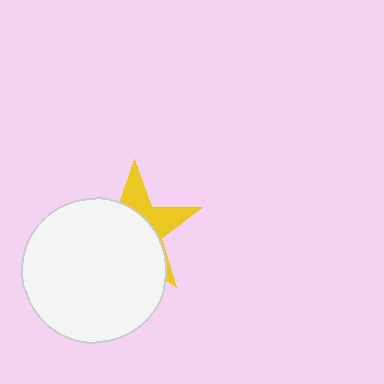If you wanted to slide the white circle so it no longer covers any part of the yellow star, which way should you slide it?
Slide it toward the lower-left — that is the most direct way to separate the two shapes.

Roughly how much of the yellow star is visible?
A small part of it is visible (roughly 34%).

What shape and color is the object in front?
The object in front is a white circle.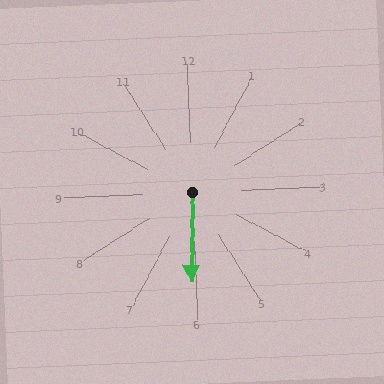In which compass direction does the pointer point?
South.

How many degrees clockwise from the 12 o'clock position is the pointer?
Approximately 183 degrees.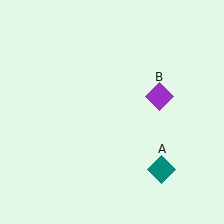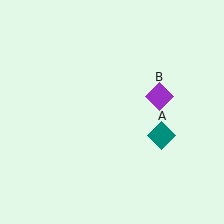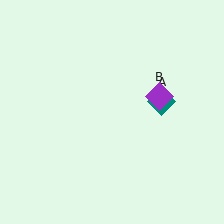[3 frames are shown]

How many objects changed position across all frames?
1 object changed position: teal diamond (object A).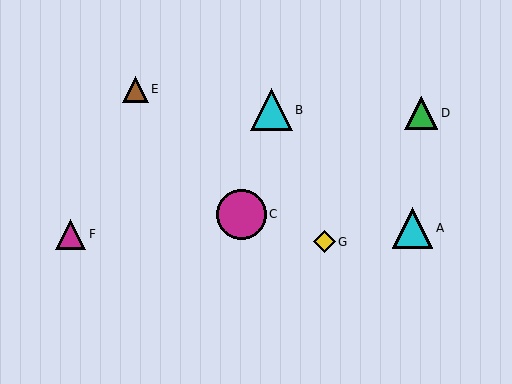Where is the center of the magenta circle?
The center of the magenta circle is at (241, 214).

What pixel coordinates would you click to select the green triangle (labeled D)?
Click at (421, 113) to select the green triangle D.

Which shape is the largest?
The magenta circle (labeled C) is the largest.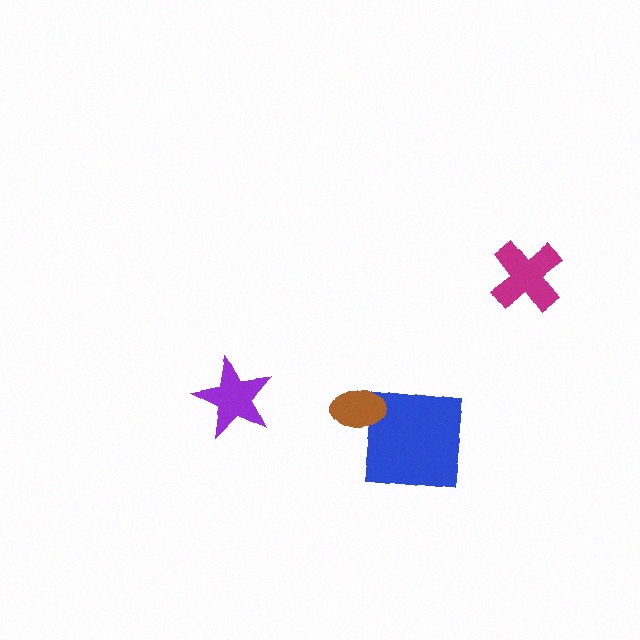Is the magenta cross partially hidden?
No, no other shape covers it.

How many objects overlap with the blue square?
1 object overlaps with the blue square.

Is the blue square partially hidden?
Yes, it is partially covered by another shape.